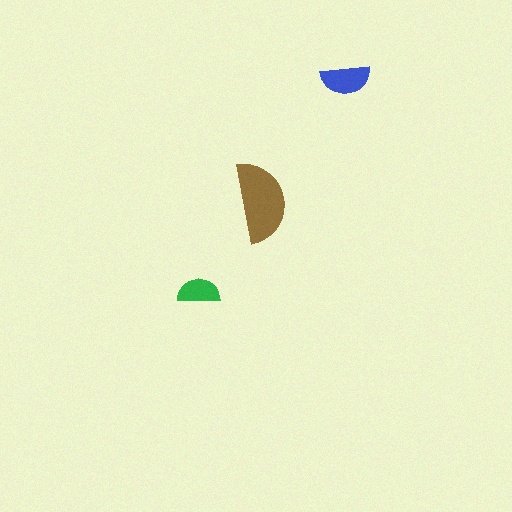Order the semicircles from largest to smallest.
the brown one, the blue one, the green one.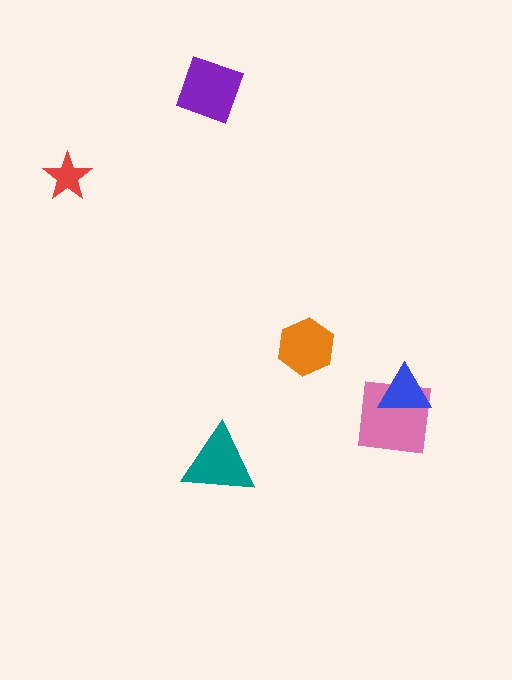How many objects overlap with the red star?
0 objects overlap with the red star.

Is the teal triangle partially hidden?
No, no other shape covers it.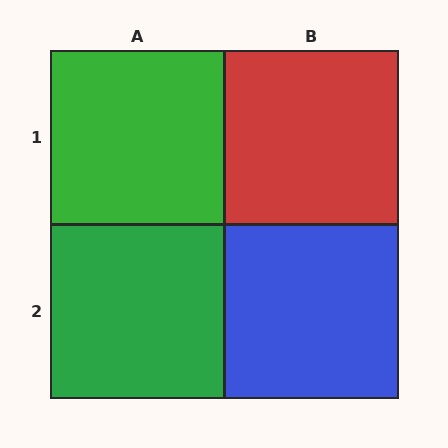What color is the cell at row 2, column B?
Blue.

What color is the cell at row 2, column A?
Green.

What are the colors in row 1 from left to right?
Green, red.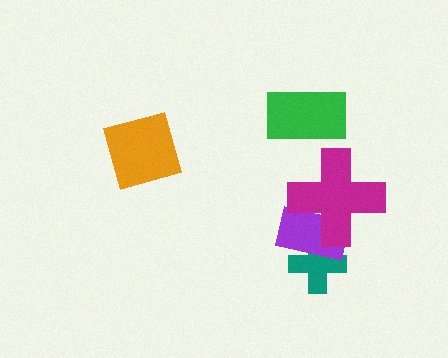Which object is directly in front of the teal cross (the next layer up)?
The purple rectangle is directly in front of the teal cross.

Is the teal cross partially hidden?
Yes, it is partially covered by another shape.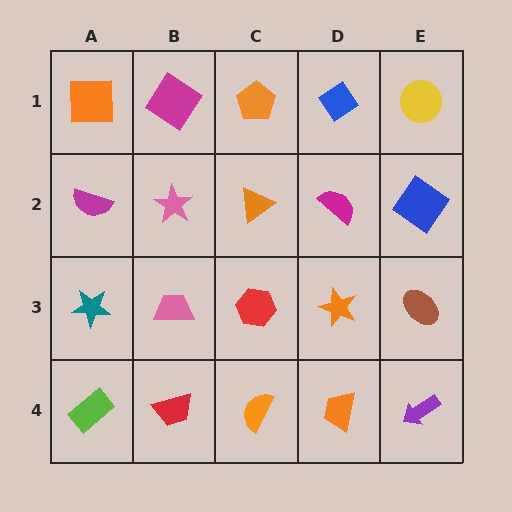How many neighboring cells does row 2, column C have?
4.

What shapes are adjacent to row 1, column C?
An orange triangle (row 2, column C), a magenta diamond (row 1, column B), a blue diamond (row 1, column D).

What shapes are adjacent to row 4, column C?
A red hexagon (row 3, column C), a red trapezoid (row 4, column B), an orange trapezoid (row 4, column D).